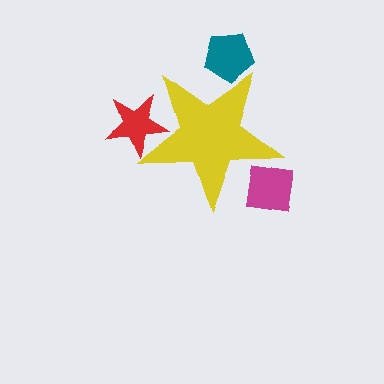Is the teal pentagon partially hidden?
Yes, the teal pentagon is partially hidden behind the yellow star.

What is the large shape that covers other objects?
A yellow star.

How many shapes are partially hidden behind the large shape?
3 shapes are partially hidden.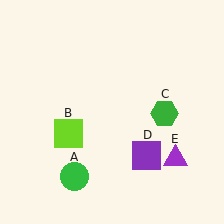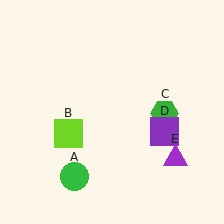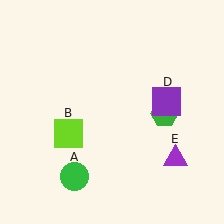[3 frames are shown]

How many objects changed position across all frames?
1 object changed position: purple square (object D).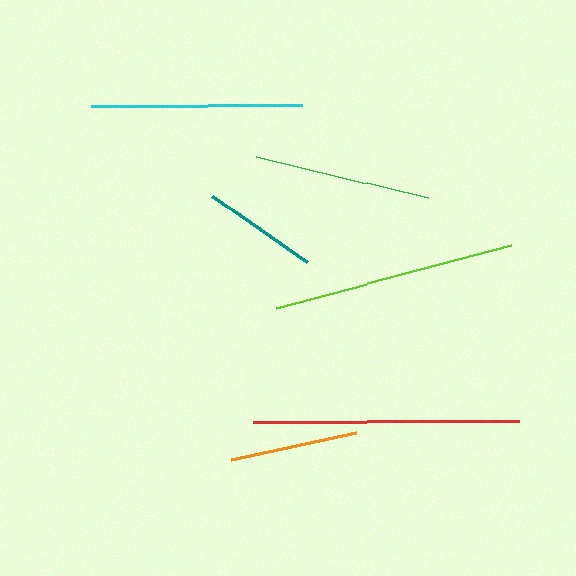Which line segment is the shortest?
The teal line is the shortest at approximately 115 pixels.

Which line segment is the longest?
The red line is the longest at approximately 266 pixels.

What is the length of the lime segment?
The lime segment is approximately 243 pixels long.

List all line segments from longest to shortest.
From longest to shortest: red, lime, cyan, green, orange, teal.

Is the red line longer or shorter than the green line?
The red line is longer than the green line.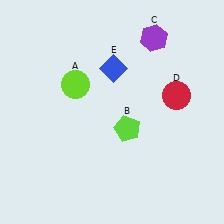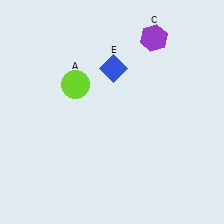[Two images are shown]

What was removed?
The red circle (D), the lime pentagon (B) were removed in Image 2.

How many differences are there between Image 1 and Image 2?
There are 2 differences between the two images.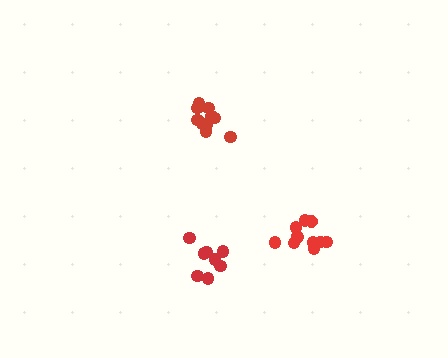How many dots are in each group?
Group 1: 8 dots, Group 2: 12 dots, Group 3: 10 dots (30 total).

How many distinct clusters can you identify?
There are 3 distinct clusters.